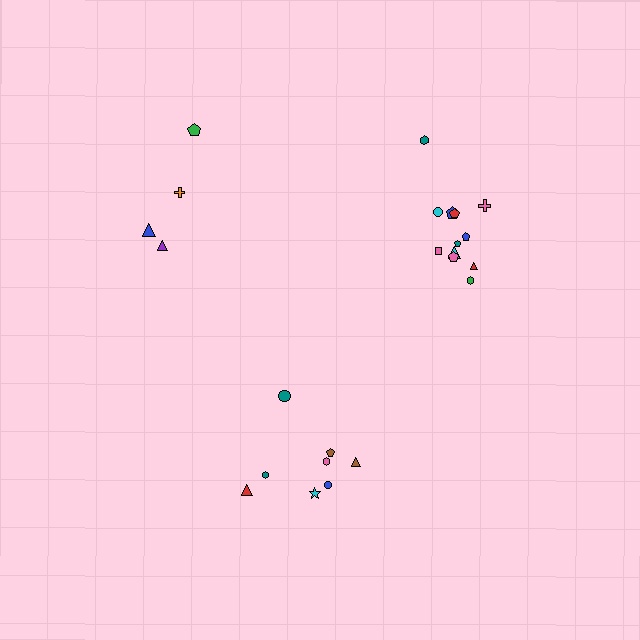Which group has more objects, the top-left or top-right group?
The top-right group.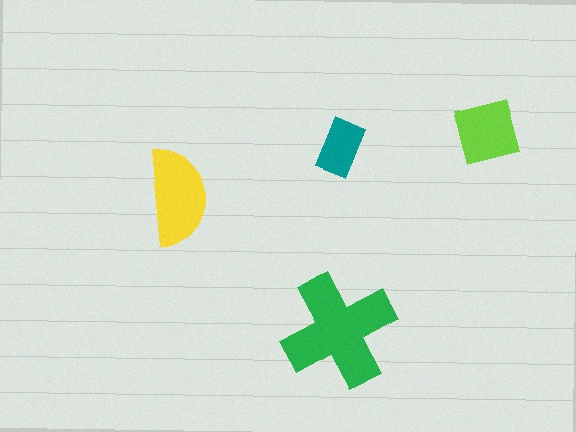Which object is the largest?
The green cross.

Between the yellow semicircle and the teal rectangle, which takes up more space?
The yellow semicircle.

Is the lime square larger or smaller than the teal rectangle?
Larger.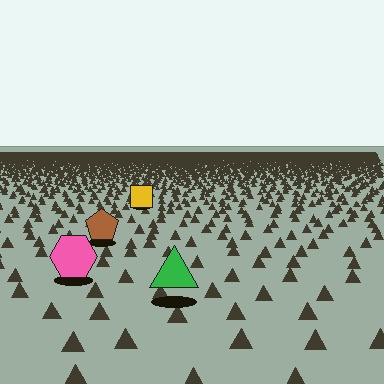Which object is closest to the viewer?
The green triangle is closest. The texture marks near it are larger and more spread out.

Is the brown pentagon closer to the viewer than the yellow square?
Yes. The brown pentagon is closer — you can tell from the texture gradient: the ground texture is coarser near it.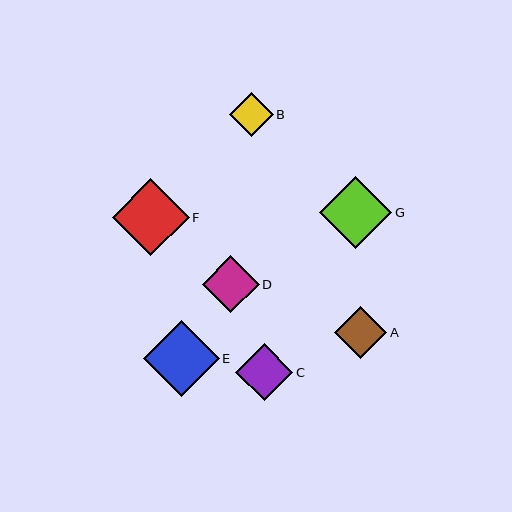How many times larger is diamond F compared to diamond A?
Diamond F is approximately 1.5 times the size of diamond A.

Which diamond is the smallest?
Diamond B is the smallest with a size of approximately 44 pixels.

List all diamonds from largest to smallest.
From largest to smallest: F, E, G, C, D, A, B.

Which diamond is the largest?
Diamond F is the largest with a size of approximately 77 pixels.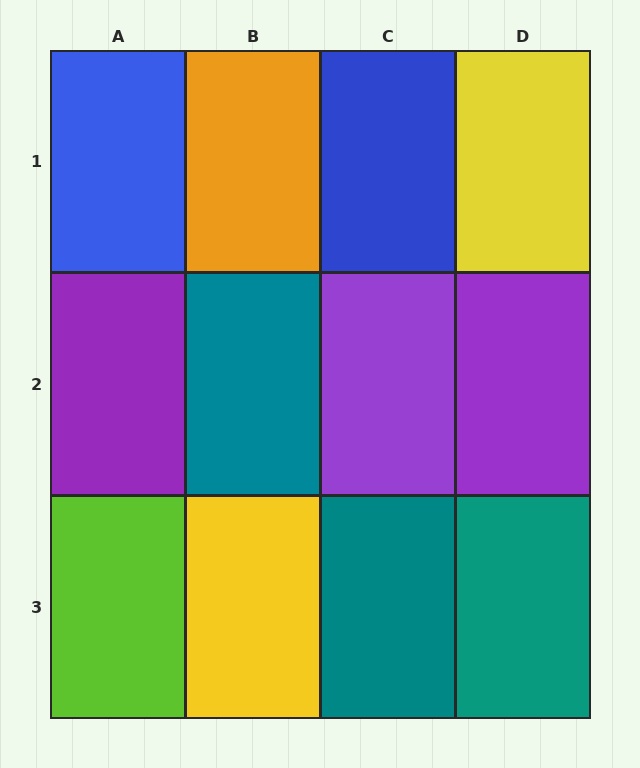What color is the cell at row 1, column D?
Yellow.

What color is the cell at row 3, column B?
Yellow.